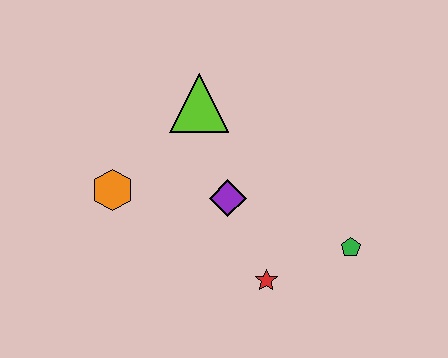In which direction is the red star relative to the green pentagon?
The red star is to the left of the green pentagon.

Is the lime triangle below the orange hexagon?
No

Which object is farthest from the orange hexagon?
The green pentagon is farthest from the orange hexagon.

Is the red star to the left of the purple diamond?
No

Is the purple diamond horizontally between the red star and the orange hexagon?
Yes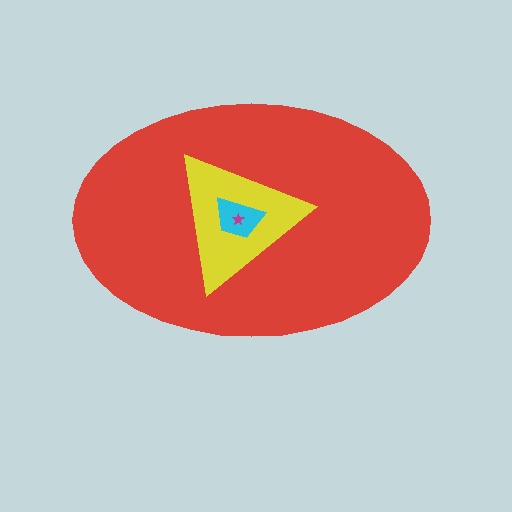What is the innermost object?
The magenta star.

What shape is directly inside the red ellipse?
The yellow triangle.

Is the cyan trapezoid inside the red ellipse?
Yes.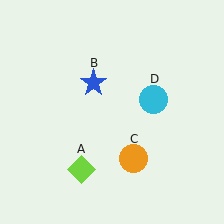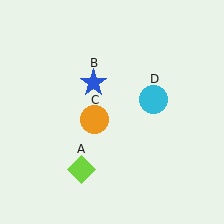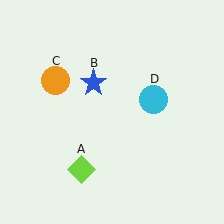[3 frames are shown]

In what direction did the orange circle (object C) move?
The orange circle (object C) moved up and to the left.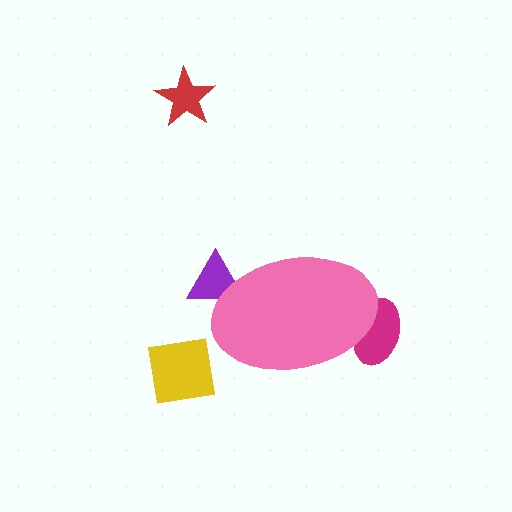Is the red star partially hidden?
No, the red star is fully visible.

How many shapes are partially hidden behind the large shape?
2 shapes are partially hidden.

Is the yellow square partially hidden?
No, the yellow square is fully visible.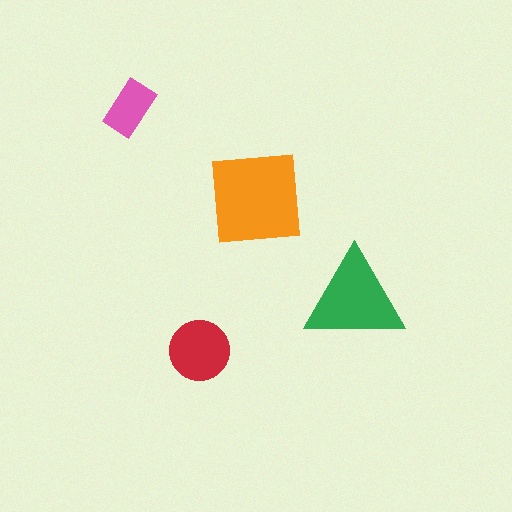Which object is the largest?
The orange square.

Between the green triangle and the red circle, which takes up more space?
The green triangle.